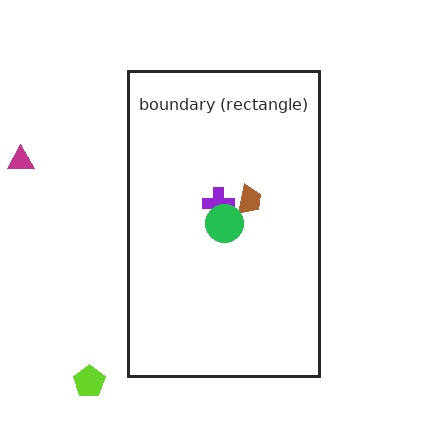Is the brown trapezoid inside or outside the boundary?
Inside.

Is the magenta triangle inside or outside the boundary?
Outside.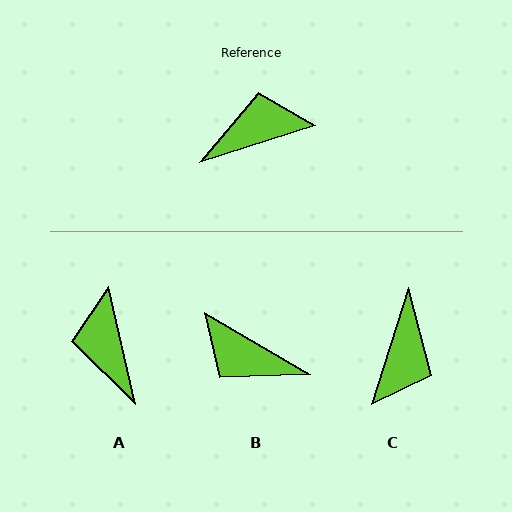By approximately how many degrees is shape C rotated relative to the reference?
Approximately 125 degrees clockwise.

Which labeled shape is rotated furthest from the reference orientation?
B, about 132 degrees away.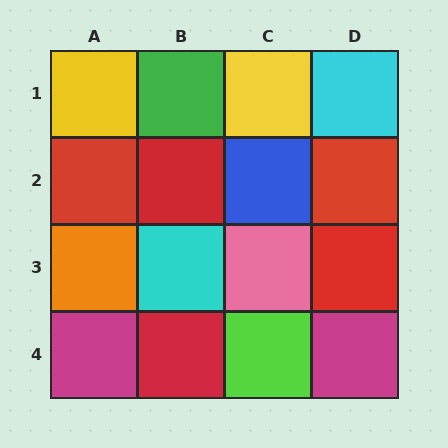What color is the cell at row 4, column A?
Magenta.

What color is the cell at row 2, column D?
Red.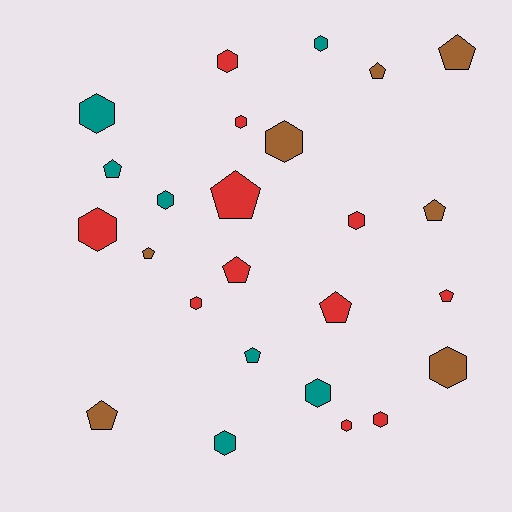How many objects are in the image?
There are 25 objects.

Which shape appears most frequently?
Hexagon, with 14 objects.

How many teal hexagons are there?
There are 5 teal hexagons.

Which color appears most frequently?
Red, with 11 objects.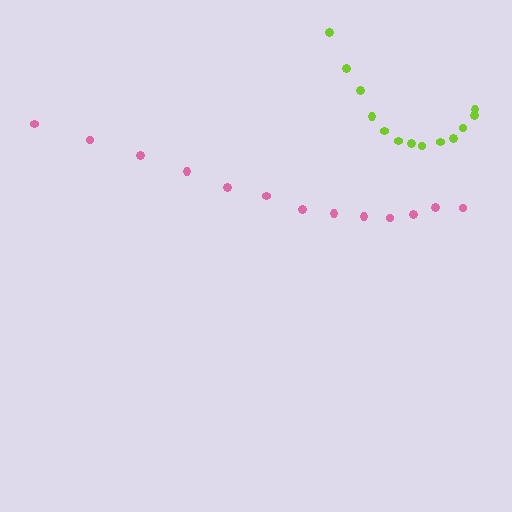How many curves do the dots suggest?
There are 2 distinct paths.